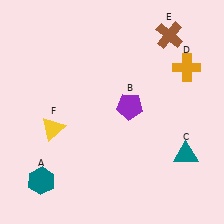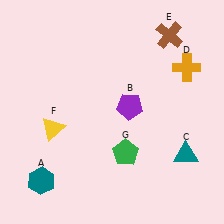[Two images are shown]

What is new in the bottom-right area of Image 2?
A green pentagon (G) was added in the bottom-right area of Image 2.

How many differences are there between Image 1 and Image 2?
There is 1 difference between the two images.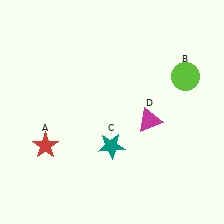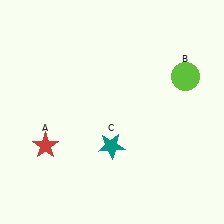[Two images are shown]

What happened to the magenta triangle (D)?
The magenta triangle (D) was removed in Image 2. It was in the bottom-right area of Image 1.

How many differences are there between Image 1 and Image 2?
There is 1 difference between the two images.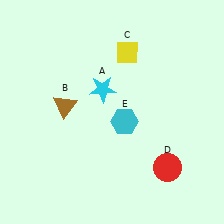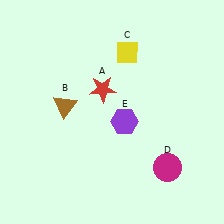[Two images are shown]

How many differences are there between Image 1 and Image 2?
There are 3 differences between the two images.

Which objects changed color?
A changed from cyan to red. D changed from red to magenta. E changed from cyan to purple.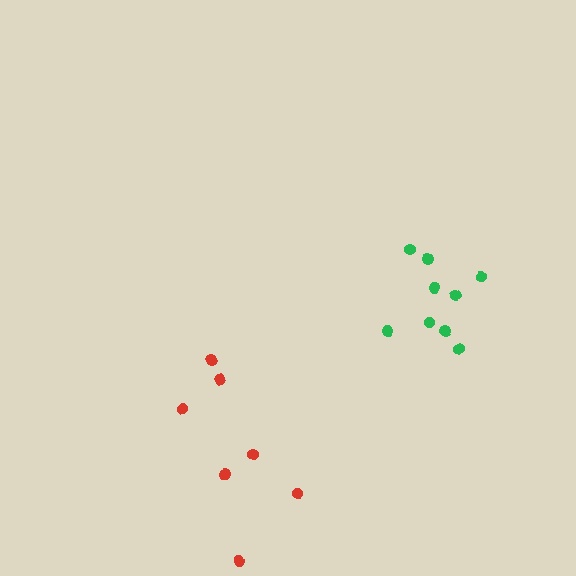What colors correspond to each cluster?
The clusters are colored: green, red.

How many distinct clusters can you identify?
There are 2 distinct clusters.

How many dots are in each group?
Group 1: 9 dots, Group 2: 7 dots (16 total).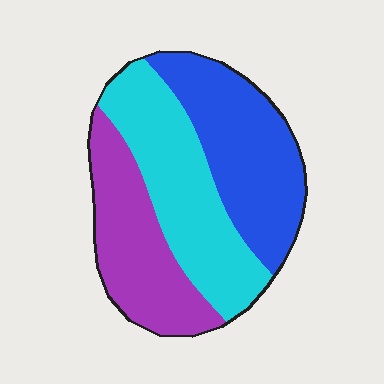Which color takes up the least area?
Purple, at roughly 30%.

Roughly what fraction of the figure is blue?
Blue covers 35% of the figure.